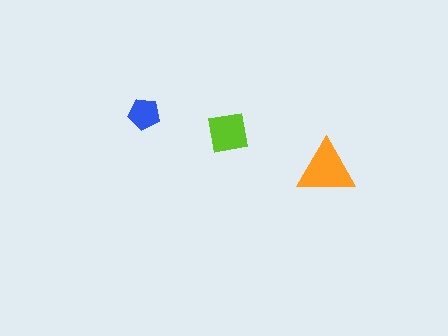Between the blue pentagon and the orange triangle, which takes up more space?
The orange triangle.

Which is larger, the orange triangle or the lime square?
The orange triangle.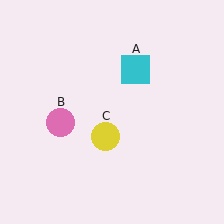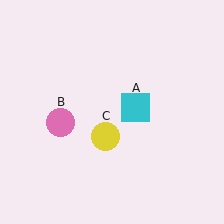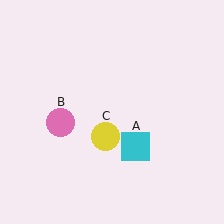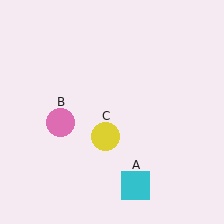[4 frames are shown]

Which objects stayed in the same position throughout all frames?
Pink circle (object B) and yellow circle (object C) remained stationary.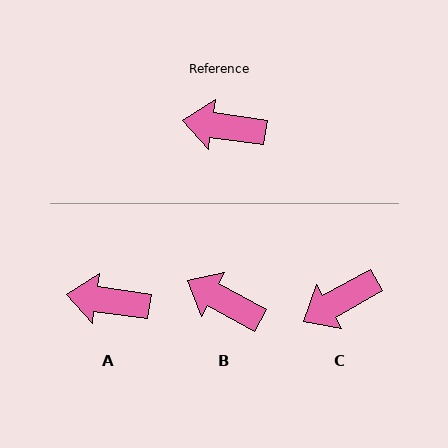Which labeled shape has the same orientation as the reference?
A.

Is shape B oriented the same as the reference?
No, it is off by about 20 degrees.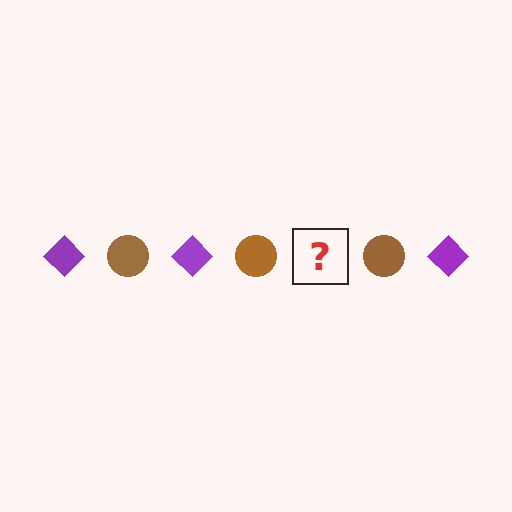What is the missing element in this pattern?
The missing element is a purple diamond.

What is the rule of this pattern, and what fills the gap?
The rule is that the pattern alternates between purple diamond and brown circle. The gap should be filled with a purple diamond.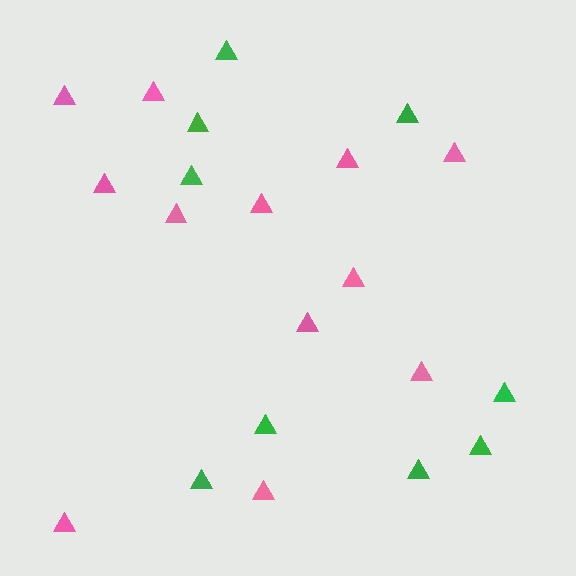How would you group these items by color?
There are 2 groups: one group of pink triangles (12) and one group of green triangles (9).